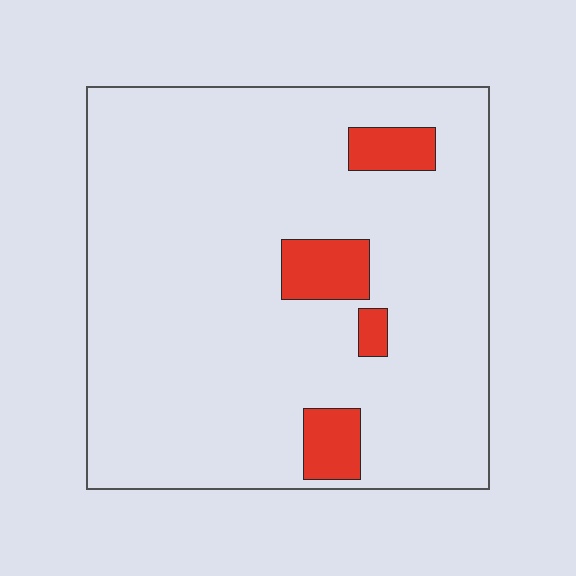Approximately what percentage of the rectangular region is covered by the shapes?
Approximately 10%.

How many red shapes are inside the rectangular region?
4.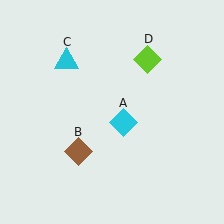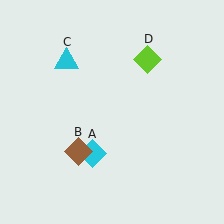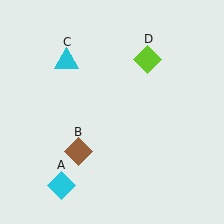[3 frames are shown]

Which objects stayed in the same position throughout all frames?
Brown diamond (object B) and cyan triangle (object C) and lime diamond (object D) remained stationary.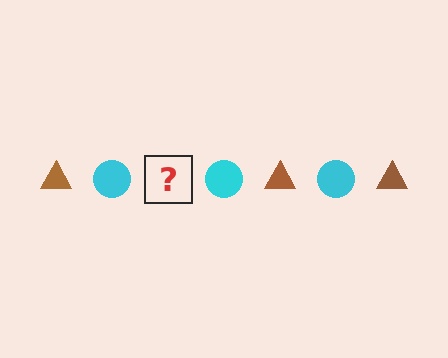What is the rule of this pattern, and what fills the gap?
The rule is that the pattern alternates between brown triangle and cyan circle. The gap should be filled with a brown triangle.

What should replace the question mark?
The question mark should be replaced with a brown triangle.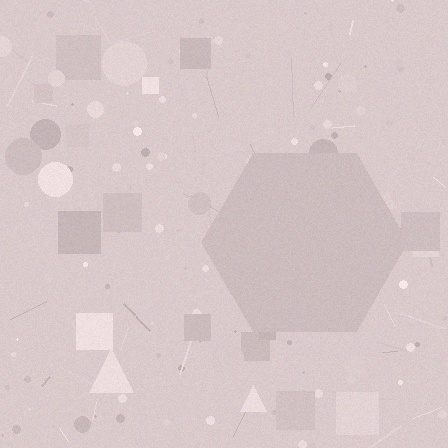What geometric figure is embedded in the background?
A hexagon is embedded in the background.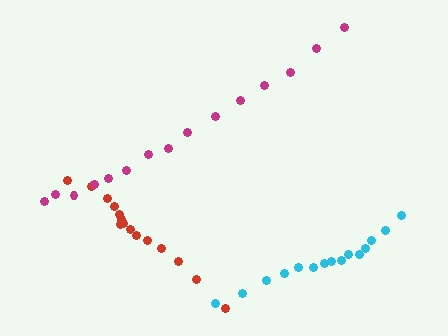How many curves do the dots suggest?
There are 3 distinct paths.